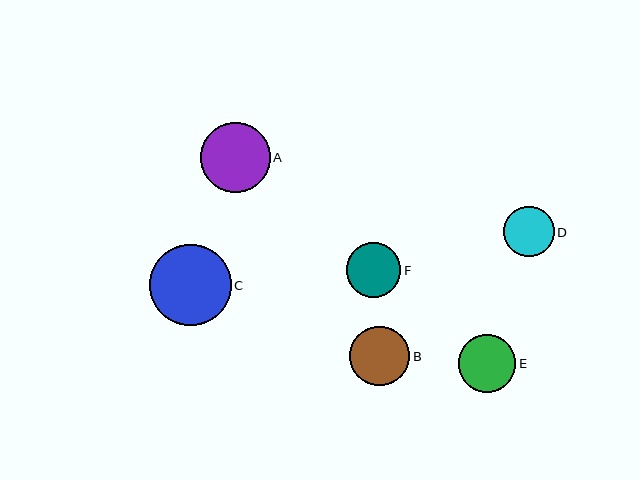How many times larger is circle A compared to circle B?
Circle A is approximately 1.2 times the size of circle B.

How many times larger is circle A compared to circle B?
Circle A is approximately 1.2 times the size of circle B.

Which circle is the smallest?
Circle D is the smallest with a size of approximately 50 pixels.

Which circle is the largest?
Circle C is the largest with a size of approximately 81 pixels.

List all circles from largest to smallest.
From largest to smallest: C, A, B, E, F, D.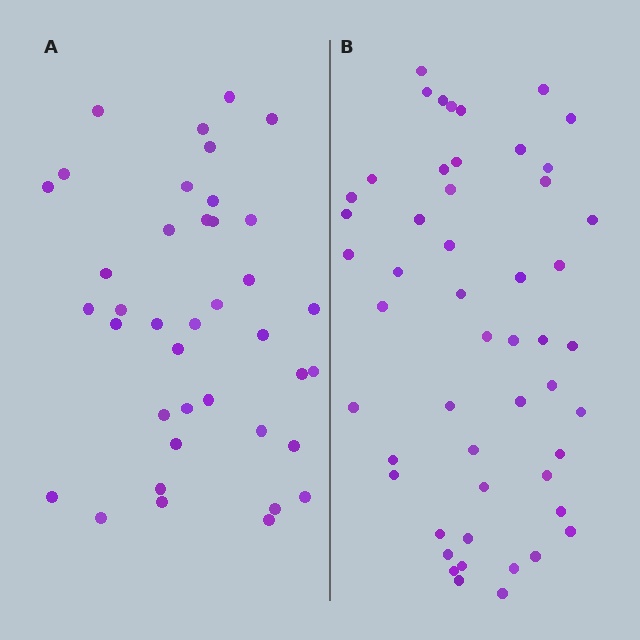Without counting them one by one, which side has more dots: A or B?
Region B (the right region) has more dots.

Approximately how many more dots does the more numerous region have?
Region B has roughly 12 or so more dots than region A.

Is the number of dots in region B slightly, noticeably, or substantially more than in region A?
Region B has noticeably more, but not dramatically so. The ratio is roughly 1.3 to 1.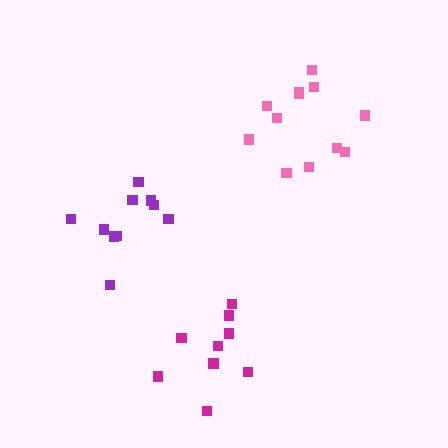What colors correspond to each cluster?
The clusters are colored: purple, pink, magenta.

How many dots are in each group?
Group 1: 10 dots, Group 2: 12 dots, Group 3: 9 dots (31 total).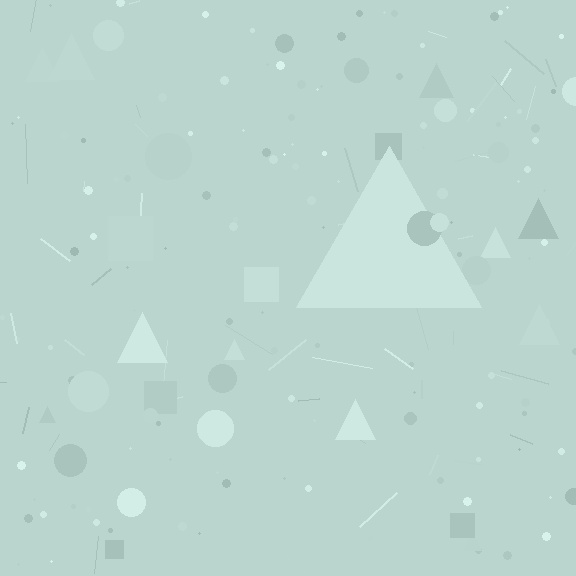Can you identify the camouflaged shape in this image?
The camouflaged shape is a triangle.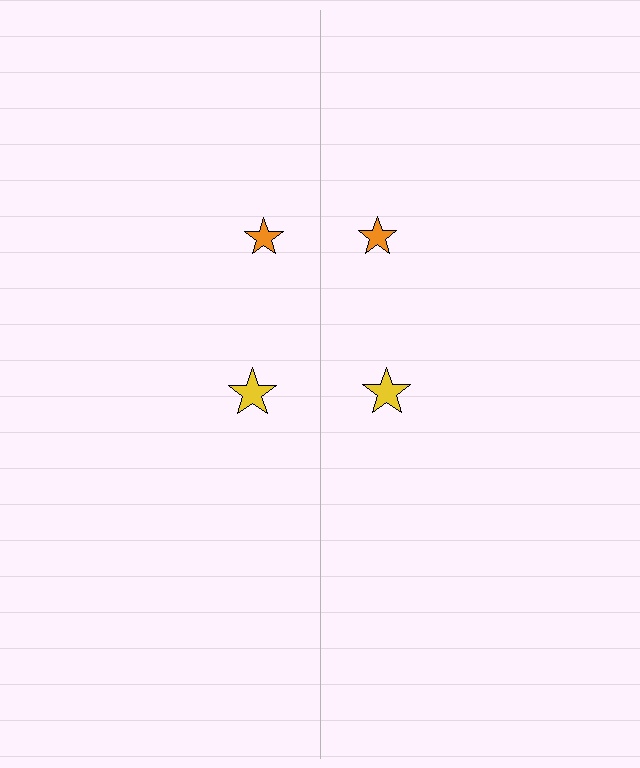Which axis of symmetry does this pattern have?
The pattern has a vertical axis of symmetry running through the center of the image.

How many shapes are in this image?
There are 4 shapes in this image.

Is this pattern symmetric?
Yes, this pattern has bilateral (reflection) symmetry.